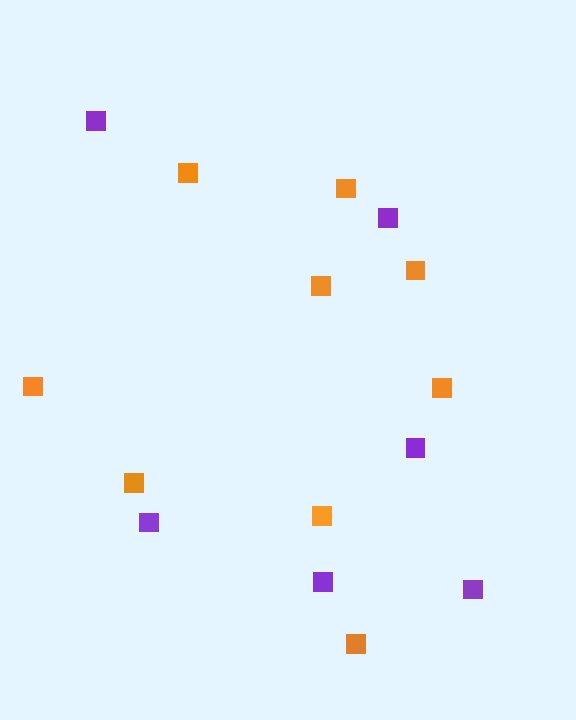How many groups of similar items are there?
There are 2 groups: one group of purple squares (6) and one group of orange squares (9).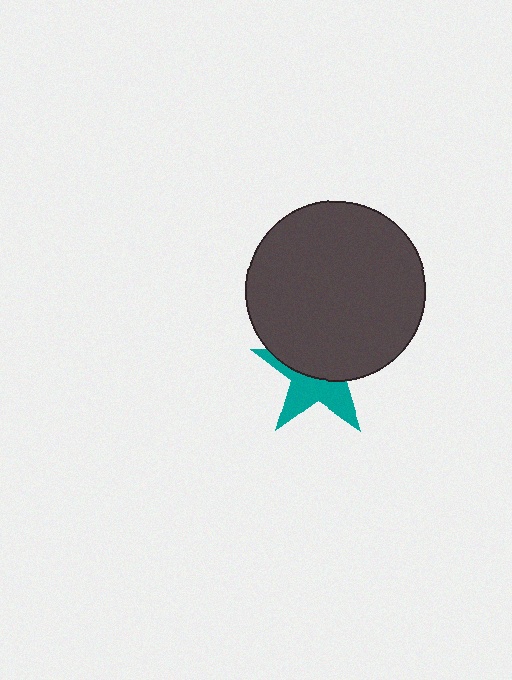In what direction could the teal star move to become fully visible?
The teal star could move down. That would shift it out from behind the dark gray circle entirely.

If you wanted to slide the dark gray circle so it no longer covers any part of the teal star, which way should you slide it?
Slide it up — that is the most direct way to separate the two shapes.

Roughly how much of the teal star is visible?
About half of it is visible (roughly 45%).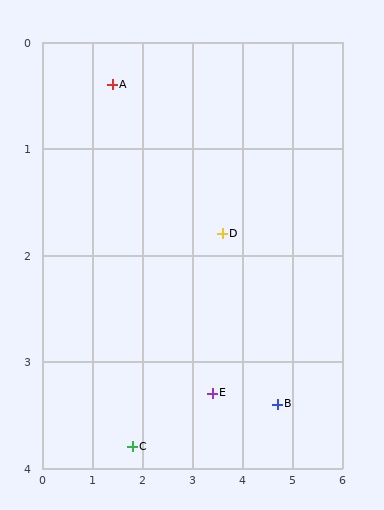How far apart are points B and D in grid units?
Points B and D are about 1.9 grid units apart.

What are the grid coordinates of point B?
Point B is at approximately (4.7, 3.4).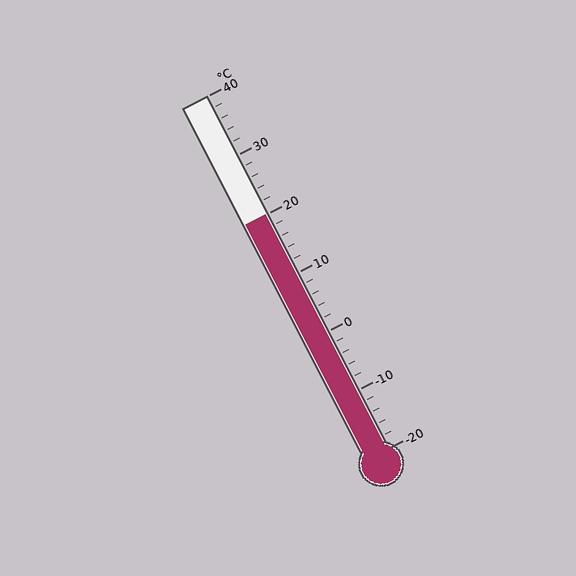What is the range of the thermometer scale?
The thermometer scale ranges from -20°C to 40°C.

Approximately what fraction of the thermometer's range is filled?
The thermometer is filled to approximately 65% of its range.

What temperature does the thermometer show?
The thermometer shows approximately 20°C.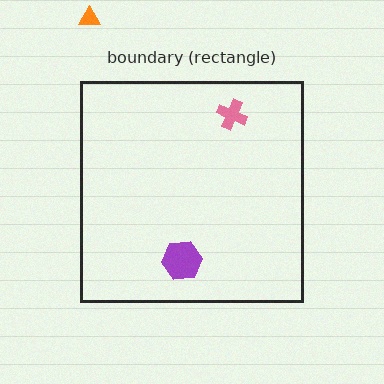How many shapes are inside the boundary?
2 inside, 1 outside.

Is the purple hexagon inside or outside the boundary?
Inside.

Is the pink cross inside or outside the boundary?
Inside.